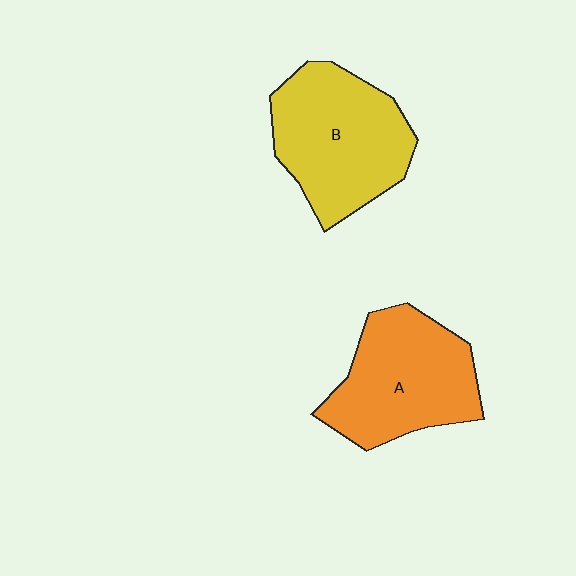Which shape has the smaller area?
Shape A (orange).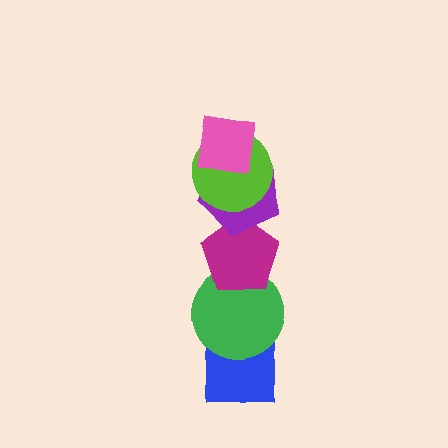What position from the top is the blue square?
The blue square is 6th from the top.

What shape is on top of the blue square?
The green circle is on top of the blue square.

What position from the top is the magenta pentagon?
The magenta pentagon is 4th from the top.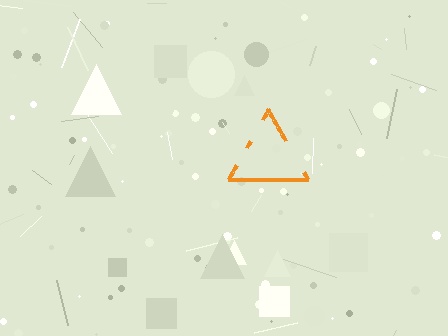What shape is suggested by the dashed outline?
The dashed outline suggests a triangle.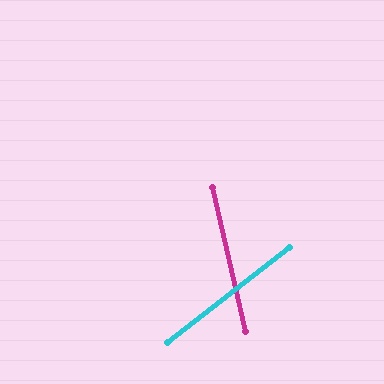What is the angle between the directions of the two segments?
Approximately 65 degrees.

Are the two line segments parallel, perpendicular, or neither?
Neither parallel nor perpendicular — they differ by about 65°.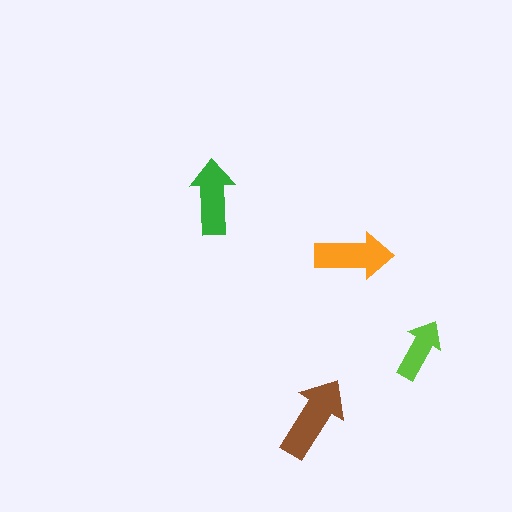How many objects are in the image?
There are 4 objects in the image.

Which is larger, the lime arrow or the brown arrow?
The brown one.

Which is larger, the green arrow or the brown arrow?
The brown one.